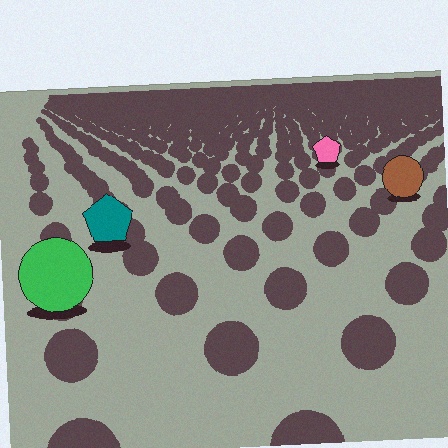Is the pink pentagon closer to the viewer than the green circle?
No. The green circle is closer — you can tell from the texture gradient: the ground texture is coarser near it.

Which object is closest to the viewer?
The green circle is closest. The texture marks near it are larger and more spread out.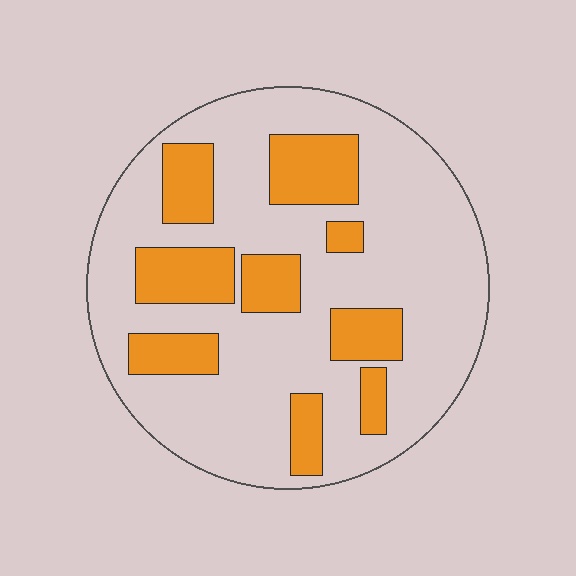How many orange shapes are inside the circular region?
9.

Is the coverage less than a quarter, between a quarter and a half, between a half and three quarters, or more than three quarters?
Between a quarter and a half.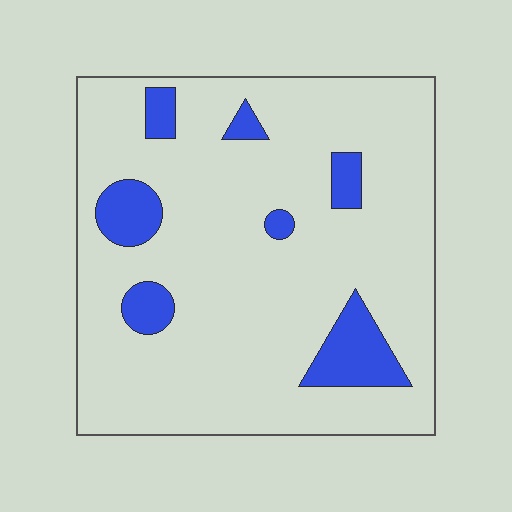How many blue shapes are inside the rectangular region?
7.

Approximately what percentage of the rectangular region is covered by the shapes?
Approximately 15%.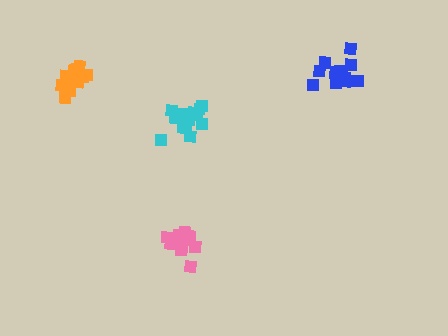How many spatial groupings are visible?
There are 4 spatial groupings.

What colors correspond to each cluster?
The clusters are colored: orange, pink, cyan, blue.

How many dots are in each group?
Group 1: 14 dots, Group 2: 16 dots, Group 3: 17 dots, Group 4: 14 dots (61 total).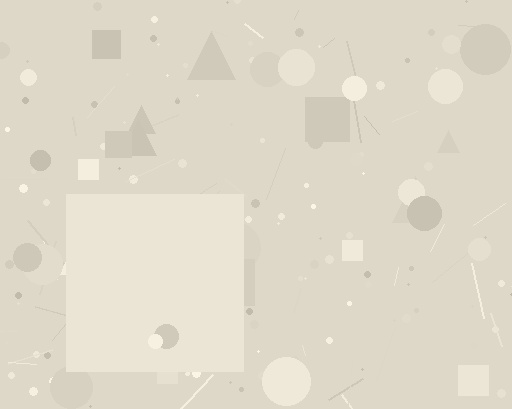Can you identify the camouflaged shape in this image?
The camouflaged shape is a square.